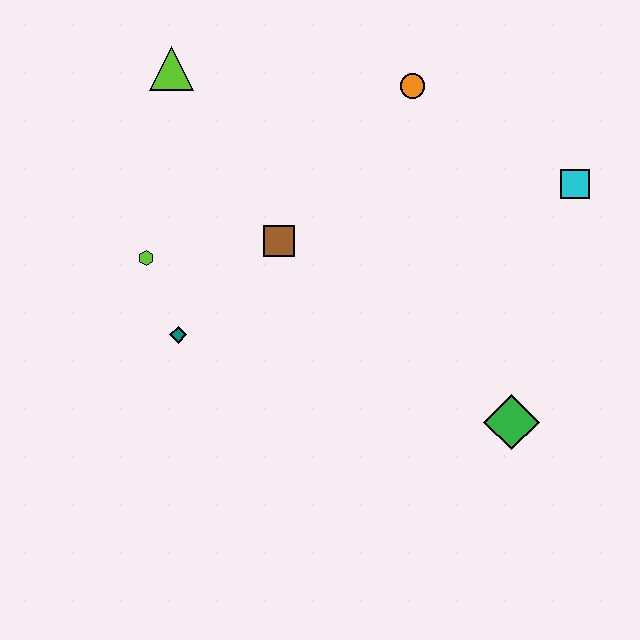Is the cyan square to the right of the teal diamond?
Yes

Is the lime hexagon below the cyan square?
Yes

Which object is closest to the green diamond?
The cyan square is closest to the green diamond.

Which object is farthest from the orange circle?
The green diamond is farthest from the orange circle.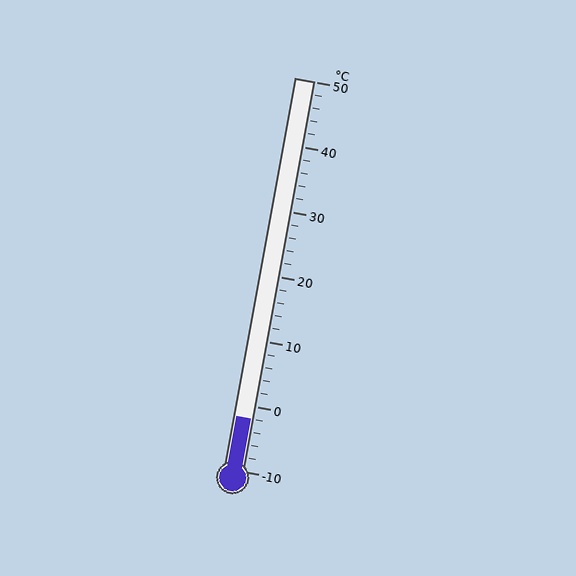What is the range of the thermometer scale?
The thermometer scale ranges from -10°C to 50°C.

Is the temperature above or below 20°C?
The temperature is below 20°C.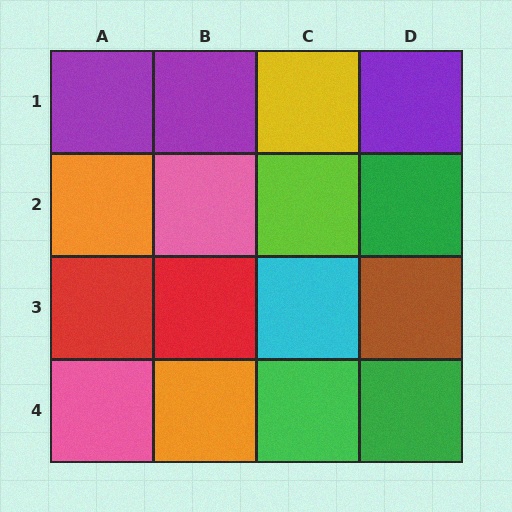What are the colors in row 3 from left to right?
Red, red, cyan, brown.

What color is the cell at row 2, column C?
Lime.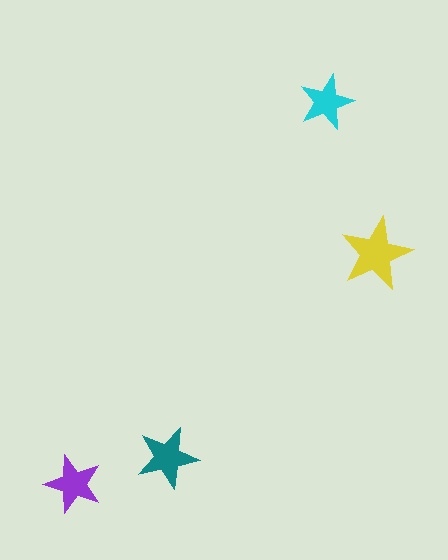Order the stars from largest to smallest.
the yellow one, the teal one, the purple one, the cyan one.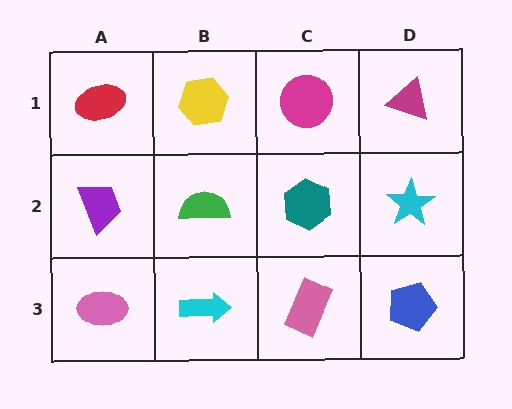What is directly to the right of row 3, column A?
A cyan arrow.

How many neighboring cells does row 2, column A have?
3.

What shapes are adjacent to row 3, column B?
A green semicircle (row 2, column B), a pink ellipse (row 3, column A), a pink rectangle (row 3, column C).